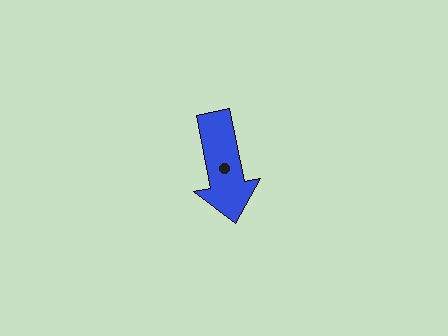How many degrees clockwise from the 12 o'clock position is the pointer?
Approximately 169 degrees.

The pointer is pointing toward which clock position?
Roughly 6 o'clock.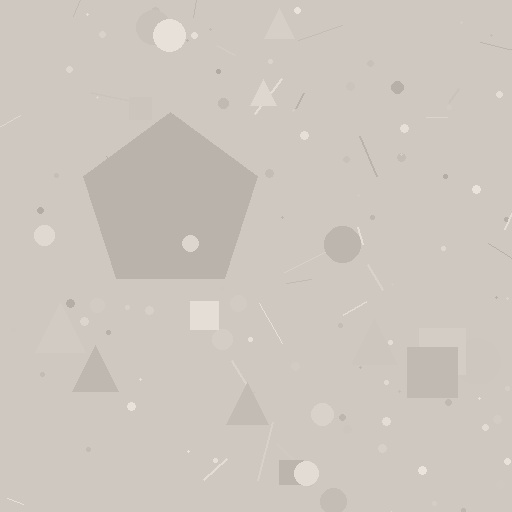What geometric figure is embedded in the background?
A pentagon is embedded in the background.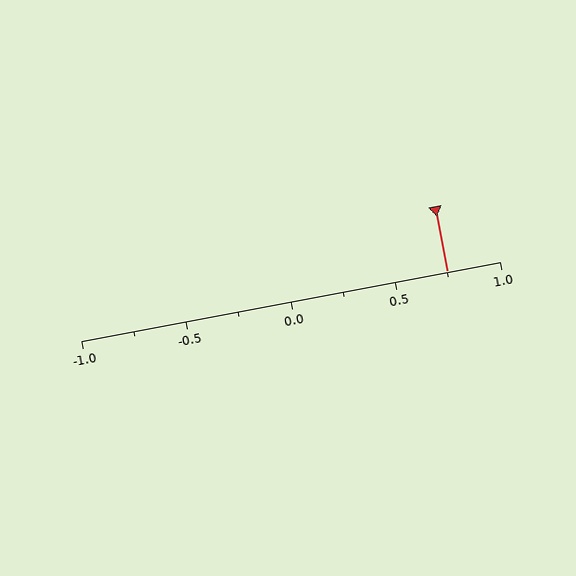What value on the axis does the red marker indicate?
The marker indicates approximately 0.75.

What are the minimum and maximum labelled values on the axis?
The axis runs from -1.0 to 1.0.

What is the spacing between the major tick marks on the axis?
The major ticks are spaced 0.5 apart.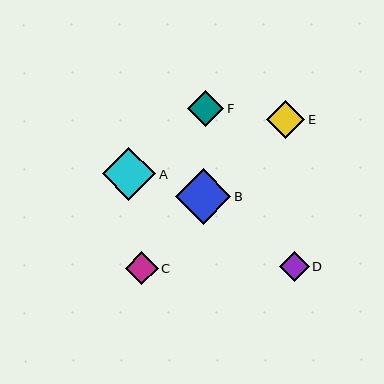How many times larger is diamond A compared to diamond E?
Diamond A is approximately 1.4 times the size of diamond E.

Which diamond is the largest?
Diamond B is the largest with a size of approximately 56 pixels.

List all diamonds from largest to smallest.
From largest to smallest: B, A, E, F, C, D.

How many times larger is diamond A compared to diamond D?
Diamond A is approximately 1.8 times the size of diamond D.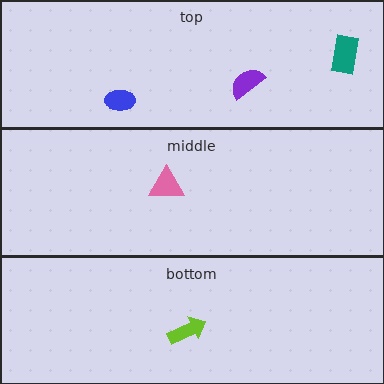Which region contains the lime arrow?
The bottom region.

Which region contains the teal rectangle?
The top region.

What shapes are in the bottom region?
The lime arrow.